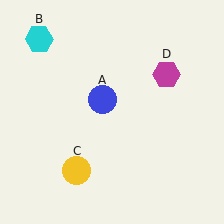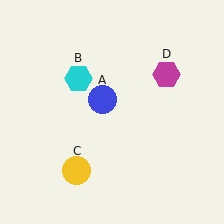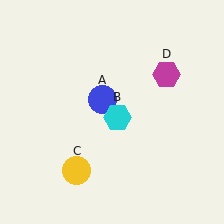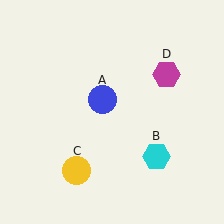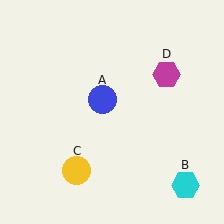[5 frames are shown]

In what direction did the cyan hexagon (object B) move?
The cyan hexagon (object B) moved down and to the right.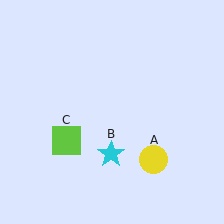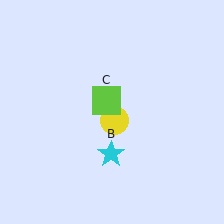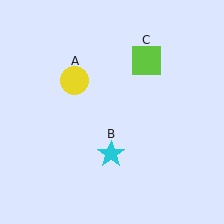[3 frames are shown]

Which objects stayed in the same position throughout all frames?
Cyan star (object B) remained stationary.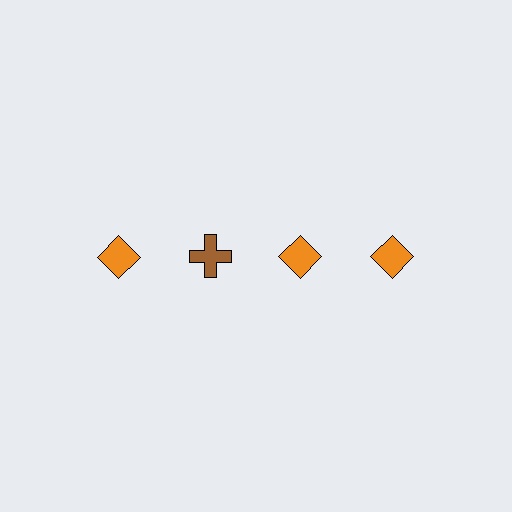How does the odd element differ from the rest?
It differs in both color (brown instead of orange) and shape (cross instead of diamond).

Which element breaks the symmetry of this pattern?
The brown cross in the top row, second from left column breaks the symmetry. All other shapes are orange diamonds.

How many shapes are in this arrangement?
There are 4 shapes arranged in a grid pattern.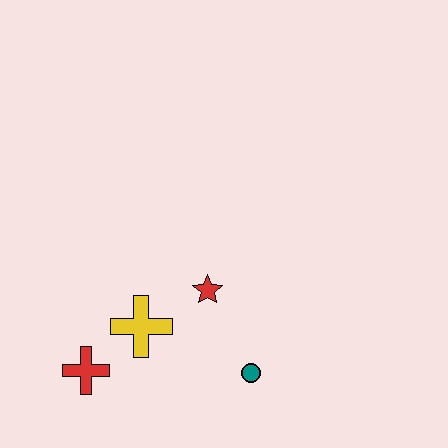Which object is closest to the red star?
The yellow cross is closest to the red star.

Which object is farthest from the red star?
The red cross is farthest from the red star.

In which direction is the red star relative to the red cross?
The red star is to the right of the red cross.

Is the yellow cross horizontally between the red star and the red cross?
Yes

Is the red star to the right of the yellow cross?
Yes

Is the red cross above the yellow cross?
No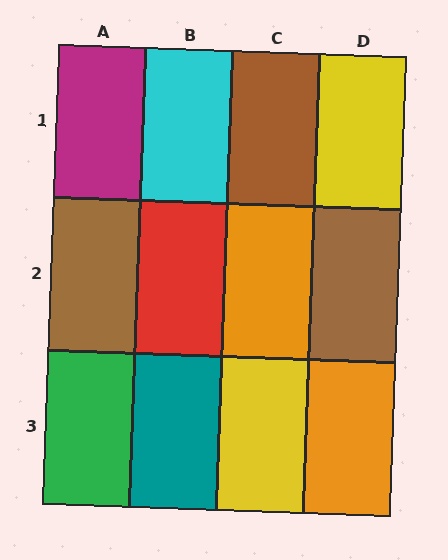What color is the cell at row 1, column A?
Magenta.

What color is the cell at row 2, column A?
Brown.